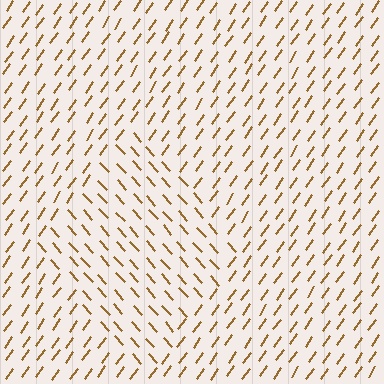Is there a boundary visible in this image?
Yes, there is a texture boundary formed by a change in line orientation.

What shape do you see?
I see a diamond.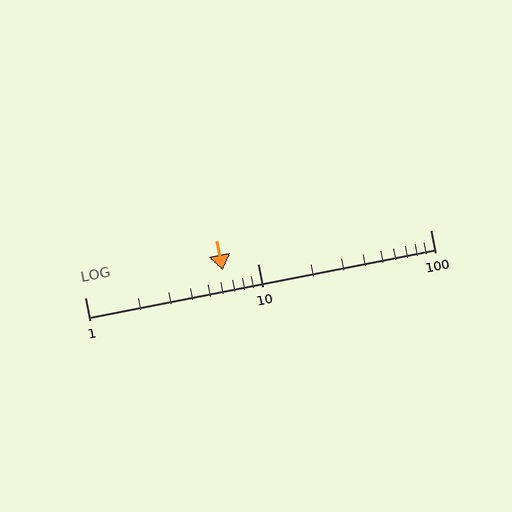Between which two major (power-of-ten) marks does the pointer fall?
The pointer is between 1 and 10.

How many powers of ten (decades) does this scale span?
The scale spans 2 decades, from 1 to 100.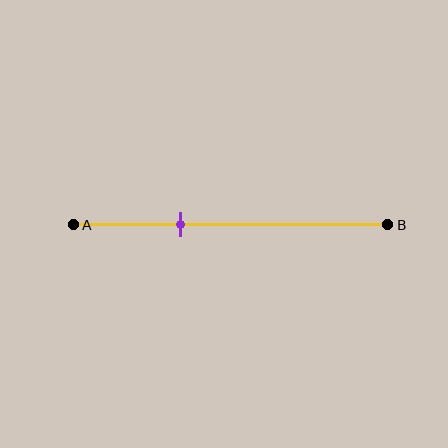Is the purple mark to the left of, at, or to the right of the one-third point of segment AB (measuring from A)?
The purple mark is approximately at the one-third point of segment AB.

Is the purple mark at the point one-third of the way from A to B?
Yes, the mark is approximately at the one-third point.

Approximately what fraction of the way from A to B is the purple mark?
The purple mark is approximately 35% of the way from A to B.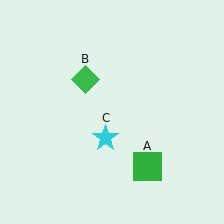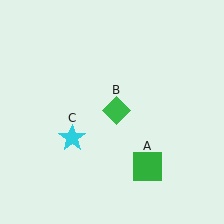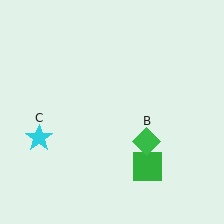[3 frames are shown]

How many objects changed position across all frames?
2 objects changed position: green diamond (object B), cyan star (object C).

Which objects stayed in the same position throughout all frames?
Green square (object A) remained stationary.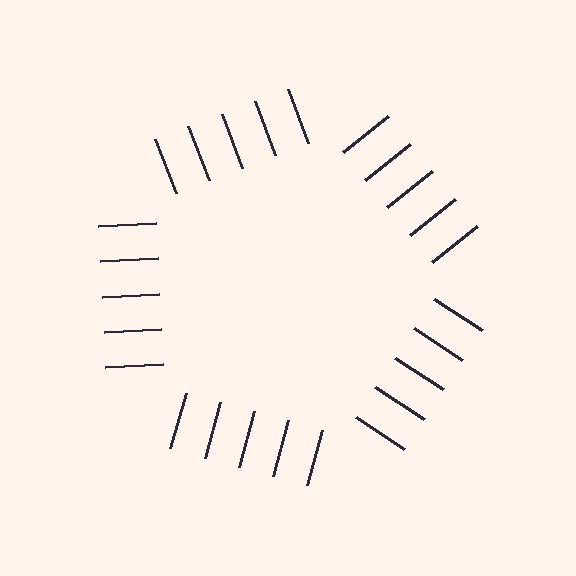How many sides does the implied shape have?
5 sides — the line-ends trace a pentagon.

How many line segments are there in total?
25 — 5 along each of the 5 edges.